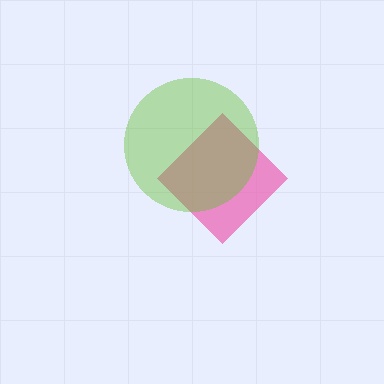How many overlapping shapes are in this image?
There are 2 overlapping shapes in the image.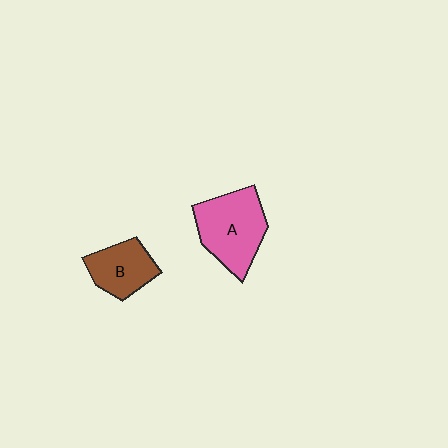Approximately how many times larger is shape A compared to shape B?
Approximately 1.5 times.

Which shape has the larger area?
Shape A (pink).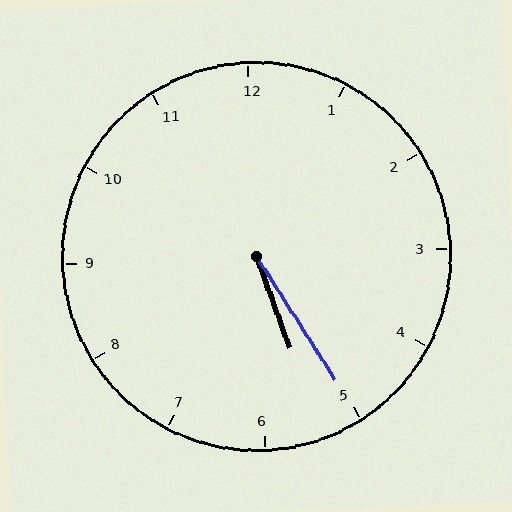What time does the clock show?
5:25.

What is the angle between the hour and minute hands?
Approximately 12 degrees.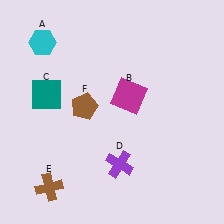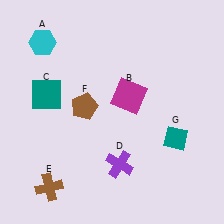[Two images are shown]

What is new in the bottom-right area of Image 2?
A teal diamond (G) was added in the bottom-right area of Image 2.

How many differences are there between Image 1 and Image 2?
There is 1 difference between the two images.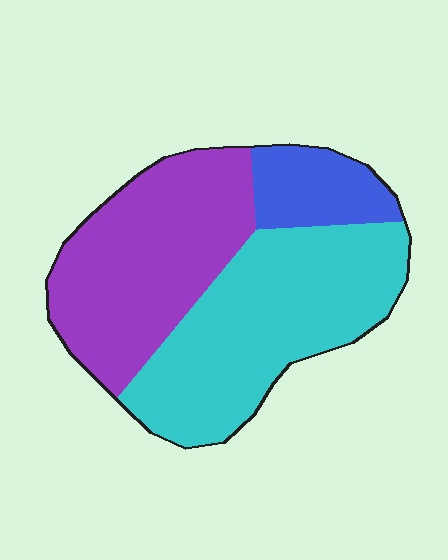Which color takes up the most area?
Cyan, at roughly 45%.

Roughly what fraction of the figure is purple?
Purple takes up about two fifths (2/5) of the figure.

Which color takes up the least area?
Blue, at roughly 15%.